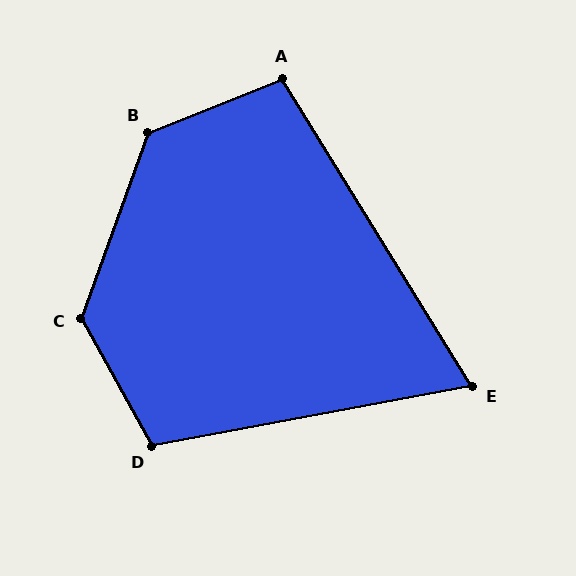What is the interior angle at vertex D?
Approximately 108 degrees (obtuse).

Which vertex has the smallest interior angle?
E, at approximately 69 degrees.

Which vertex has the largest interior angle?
B, at approximately 132 degrees.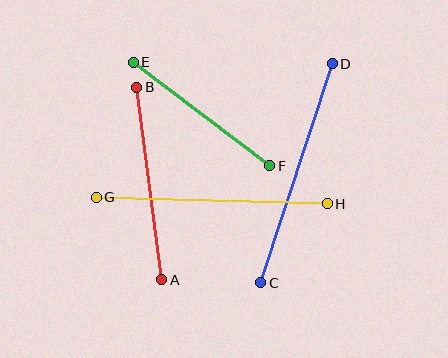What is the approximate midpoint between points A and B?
The midpoint is at approximately (149, 183) pixels.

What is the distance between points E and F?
The distance is approximately 171 pixels.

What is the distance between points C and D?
The distance is approximately 230 pixels.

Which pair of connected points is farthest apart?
Points G and H are farthest apart.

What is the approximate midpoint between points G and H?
The midpoint is at approximately (212, 201) pixels.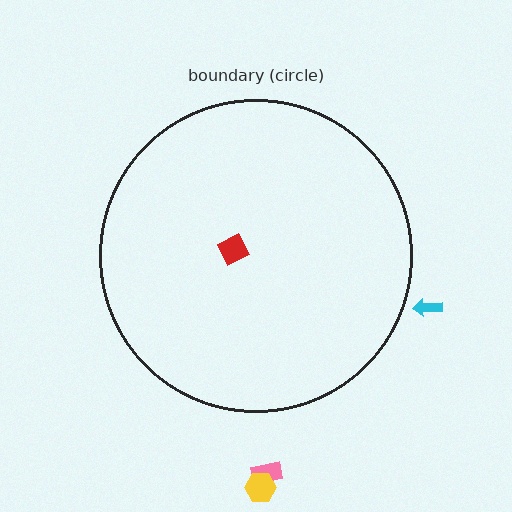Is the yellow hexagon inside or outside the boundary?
Outside.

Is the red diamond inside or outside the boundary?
Inside.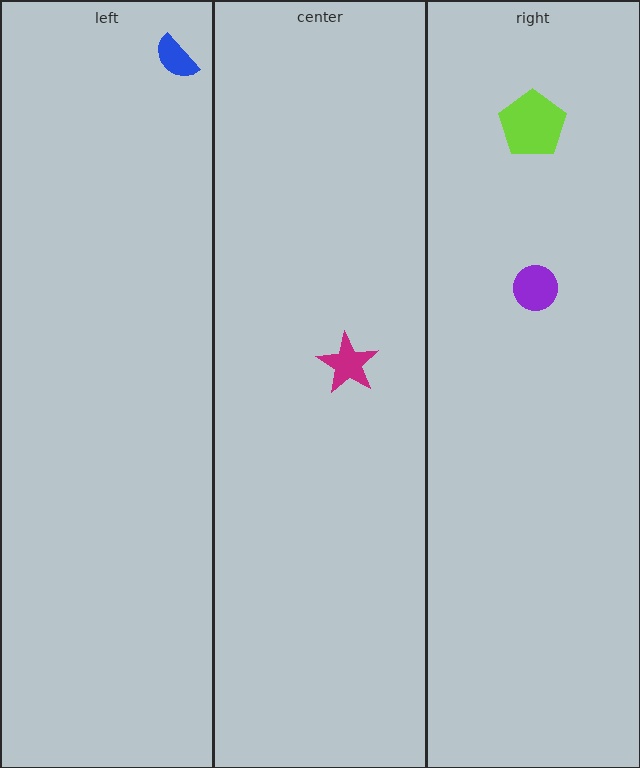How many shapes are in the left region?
1.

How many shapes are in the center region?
1.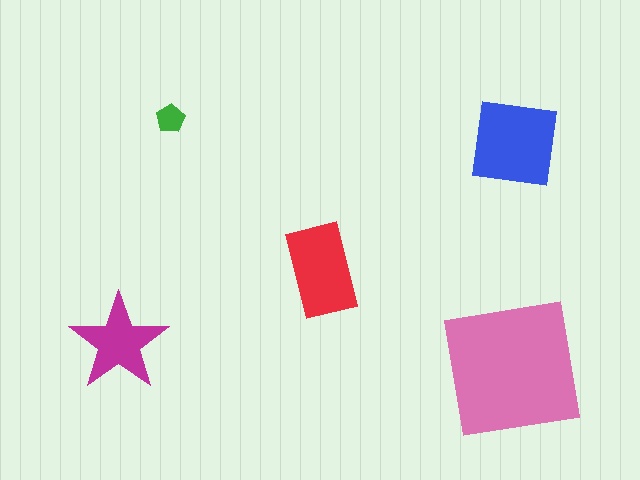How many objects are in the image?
There are 5 objects in the image.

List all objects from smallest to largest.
The green pentagon, the magenta star, the red rectangle, the blue square, the pink square.